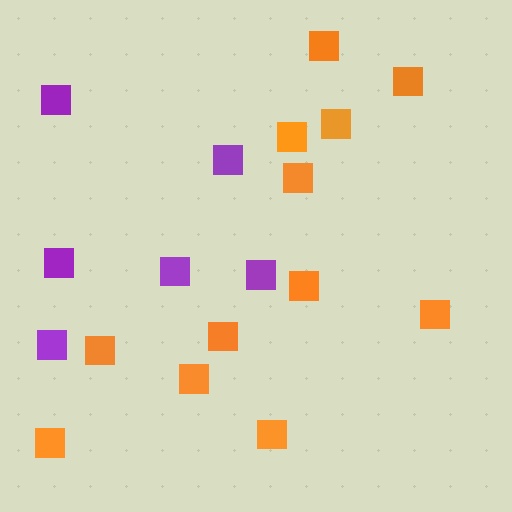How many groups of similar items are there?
There are 2 groups: one group of purple squares (6) and one group of orange squares (12).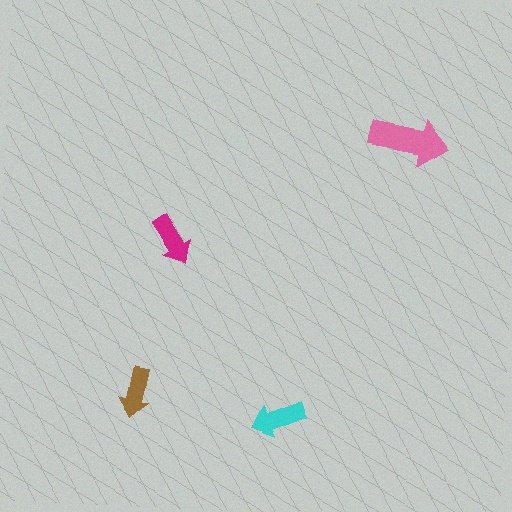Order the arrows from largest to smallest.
the pink one, the cyan one, the magenta one, the brown one.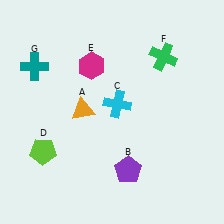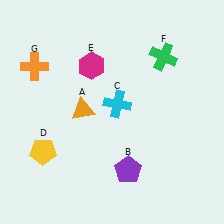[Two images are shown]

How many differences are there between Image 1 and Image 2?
There are 2 differences between the two images.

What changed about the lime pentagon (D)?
In Image 1, D is lime. In Image 2, it changed to yellow.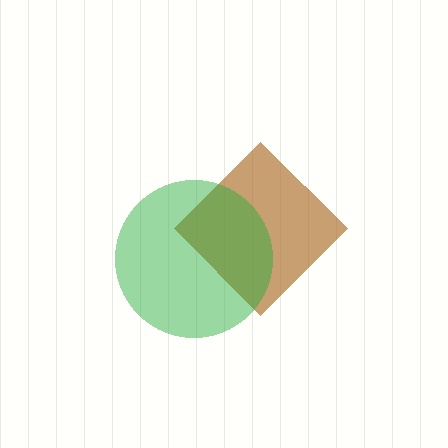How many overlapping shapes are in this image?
There are 2 overlapping shapes in the image.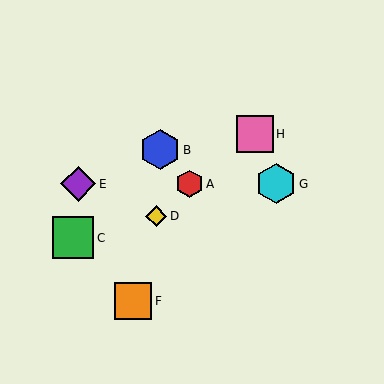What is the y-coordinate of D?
Object D is at y≈216.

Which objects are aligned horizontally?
Objects A, E, G are aligned horizontally.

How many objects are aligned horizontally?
3 objects (A, E, G) are aligned horizontally.